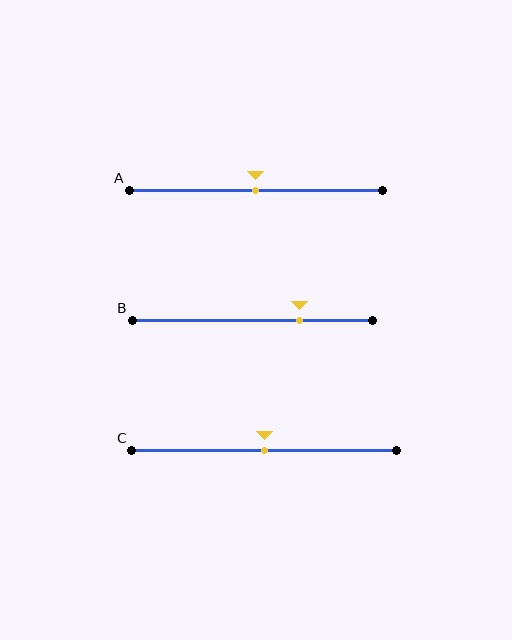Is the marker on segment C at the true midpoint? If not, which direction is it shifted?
Yes, the marker on segment C is at the true midpoint.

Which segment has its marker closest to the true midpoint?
Segment A has its marker closest to the true midpoint.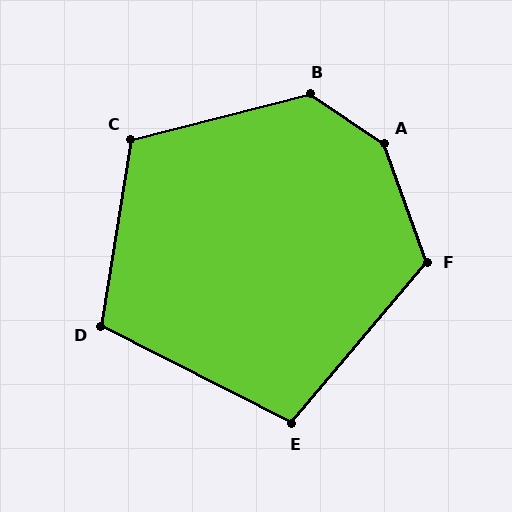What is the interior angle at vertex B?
Approximately 132 degrees (obtuse).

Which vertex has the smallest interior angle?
E, at approximately 103 degrees.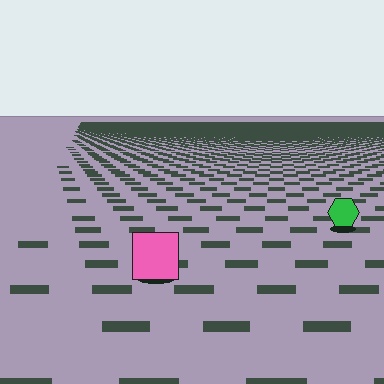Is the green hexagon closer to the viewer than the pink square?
No. The pink square is closer — you can tell from the texture gradient: the ground texture is coarser near it.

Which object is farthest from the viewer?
The green hexagon is farthest from the viewer. It appears smaller and the ground texture around it is denser.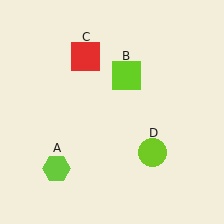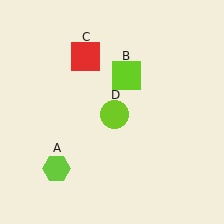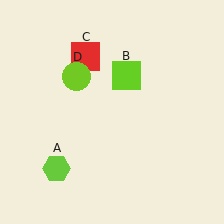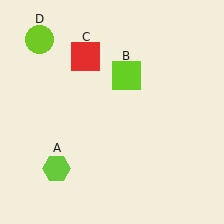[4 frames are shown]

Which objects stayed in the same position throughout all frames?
Lime hexagon (object A) and lime square (object B) and red square (object C) remained stationary.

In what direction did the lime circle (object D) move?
The lime circle (object D) moved up and to the left.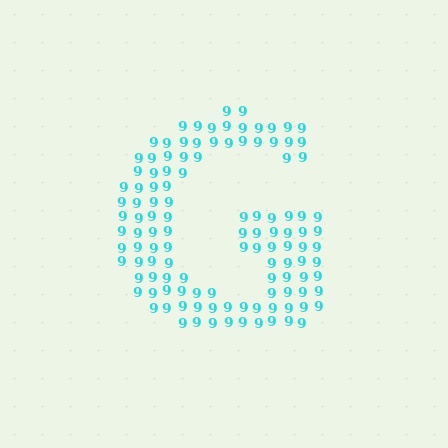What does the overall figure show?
The overall figure shows the letter G.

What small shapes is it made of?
It is made of small digit 9's.